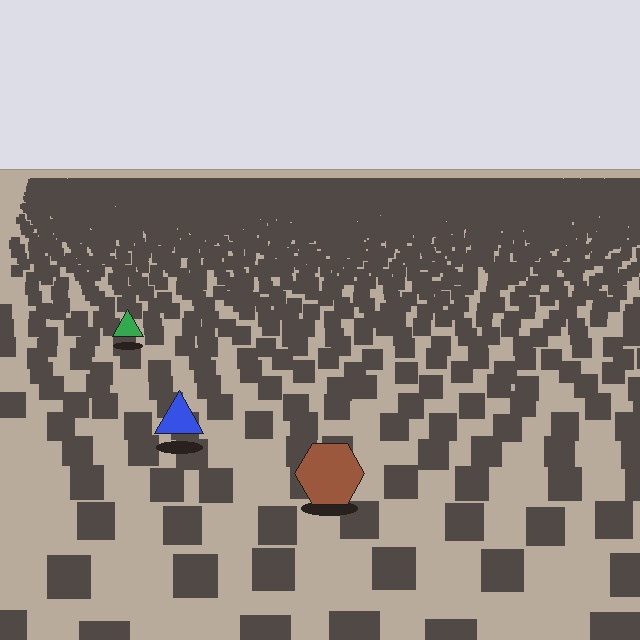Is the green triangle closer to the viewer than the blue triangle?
No. The blue triangle is closer — you can tell from the texture gradient: the ground texture is coarser near it.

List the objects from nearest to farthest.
From nearest to farthest: the brown hexagon, the blue triangle, the green triangle.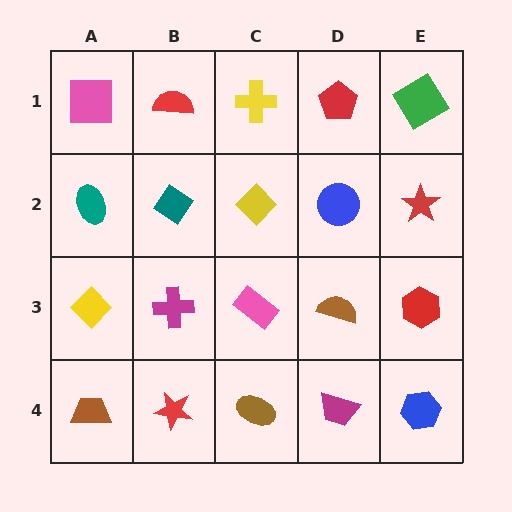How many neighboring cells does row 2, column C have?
4.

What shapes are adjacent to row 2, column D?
A red pentagon (row 1, column D), a brown semicircle (row 3, column D), a yellow diamond (row 2, column C), a red star (row 2, column E).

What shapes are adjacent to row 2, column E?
A green diamond (row 1, column E), a red hexagon (row 3, column E), a blue circle (row 2, column D).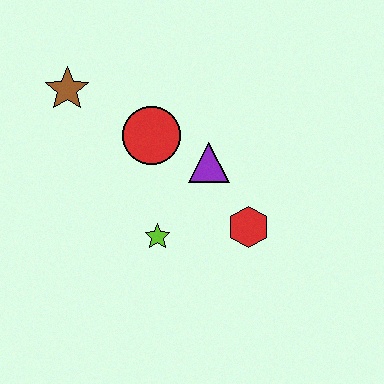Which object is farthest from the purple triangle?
The brown star is farthest from the purple triangle.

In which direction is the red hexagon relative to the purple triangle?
The red hexagon is below the purple triangle.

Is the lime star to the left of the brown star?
No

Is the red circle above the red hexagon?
Yes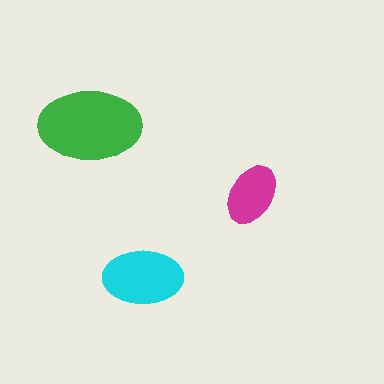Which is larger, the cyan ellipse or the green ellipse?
The green one.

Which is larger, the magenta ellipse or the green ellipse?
The green one.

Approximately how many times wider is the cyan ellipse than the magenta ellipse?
About 1.5 times wider.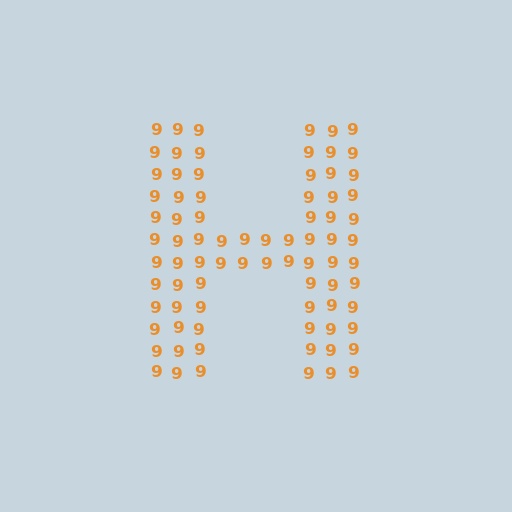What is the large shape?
The large shape is the letter H.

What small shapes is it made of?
It is made of small digit 9's.